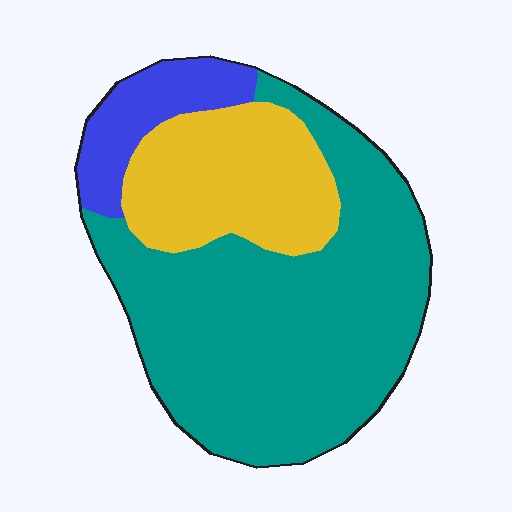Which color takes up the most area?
Teal, at roughly 65%.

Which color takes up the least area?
Blue, at roughly 10%.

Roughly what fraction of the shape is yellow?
Yellow covers around 25% of the shape.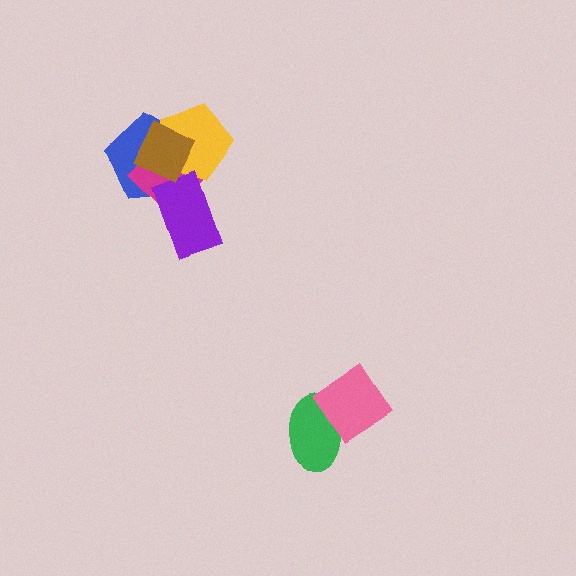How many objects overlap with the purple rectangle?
2 objects overlap with the purple rectangle.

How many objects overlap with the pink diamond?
1 object overlaps with the pink diamond.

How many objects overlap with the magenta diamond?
4 objects overlap with the magenta diamond.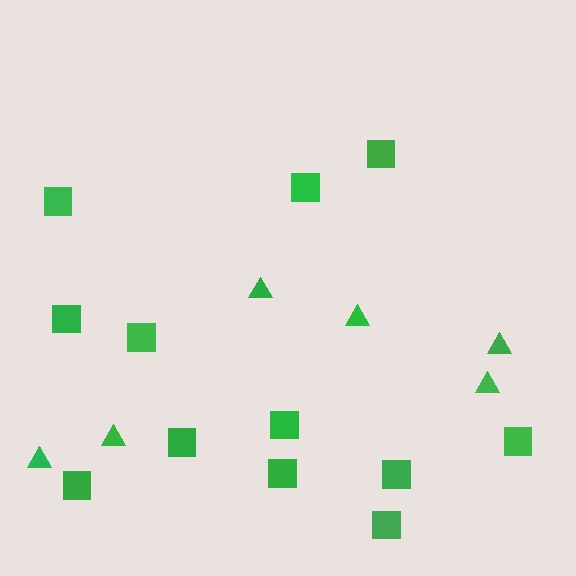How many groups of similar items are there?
There are 2 groups: one group of squares (12) and one group of triangles (6).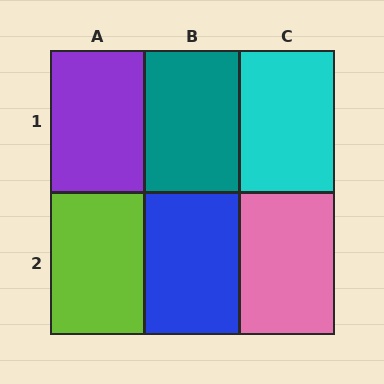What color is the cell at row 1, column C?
Cyan.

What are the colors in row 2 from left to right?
Lime, blue, pink.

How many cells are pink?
1 cell is pink.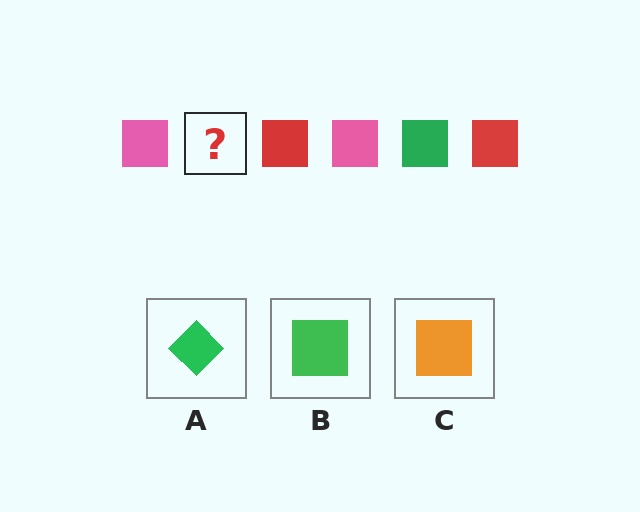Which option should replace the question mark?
Option B.